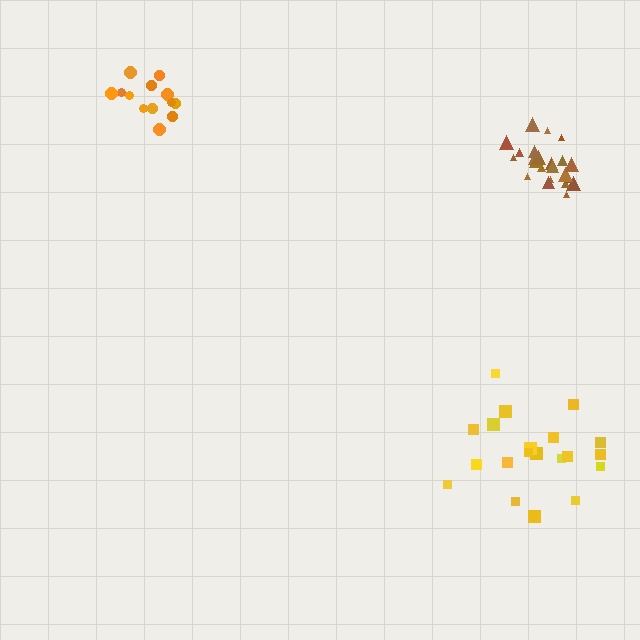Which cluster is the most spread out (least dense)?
Yellow.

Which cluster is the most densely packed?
Brown.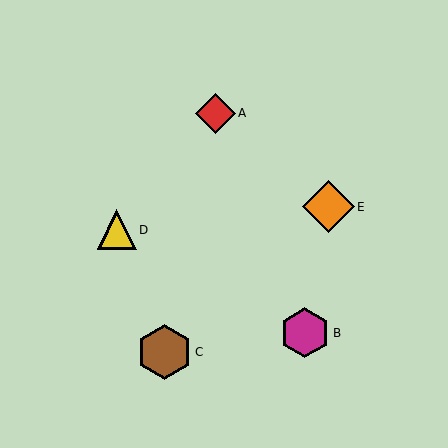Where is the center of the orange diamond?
The center of the orange diamond is at (328, 207).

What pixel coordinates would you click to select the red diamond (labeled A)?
Click at (215, 113) to select the red diamond A.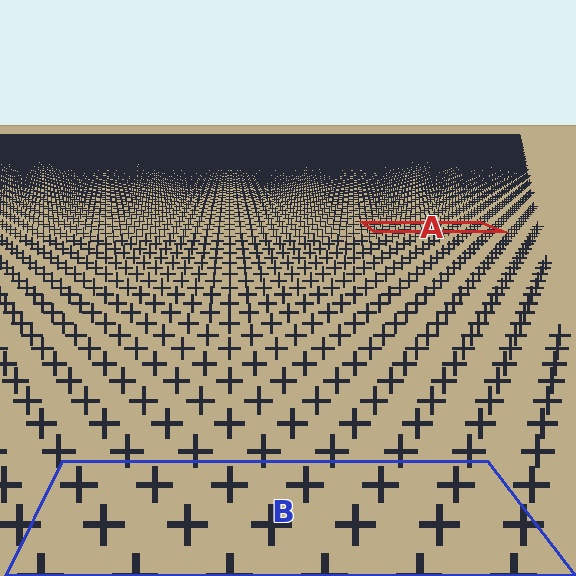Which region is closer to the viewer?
Region B is closer. The texture elements there are larger and more spread out.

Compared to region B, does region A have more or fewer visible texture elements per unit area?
Region A has more texture elements per unit area — they are packed more densely because it is farther away.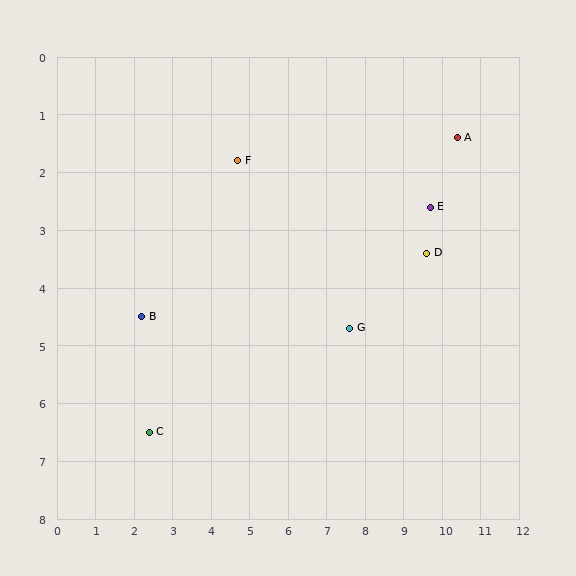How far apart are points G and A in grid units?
Points G and A are about 4.3 grid units apart.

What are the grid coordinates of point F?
Point F is at approximately (4.7, 1.8).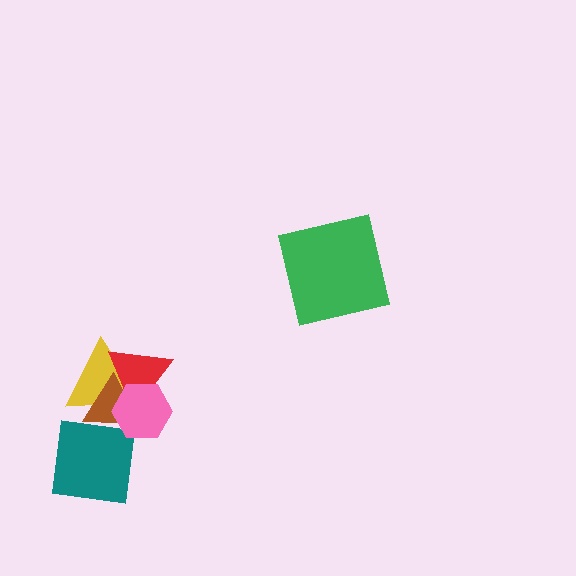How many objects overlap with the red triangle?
3 objects overlap with the red triangle.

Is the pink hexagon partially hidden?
No, no other shape covers it.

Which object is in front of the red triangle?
The pink hexagon is in front of the red triangle.